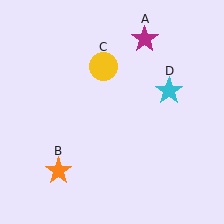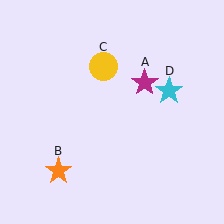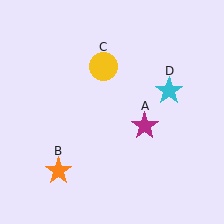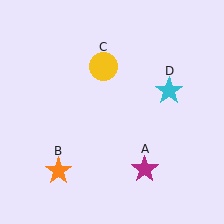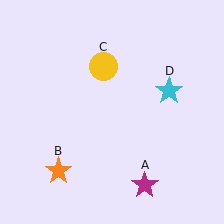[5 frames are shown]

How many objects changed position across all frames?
1 object changed position: magenta star (object A).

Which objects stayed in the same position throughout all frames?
Orange star (object B) and yellow circle (object C) and cyan star (object D) remained stationary.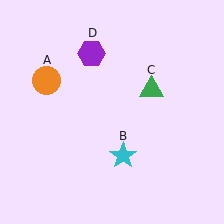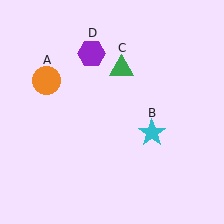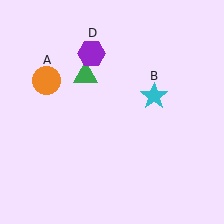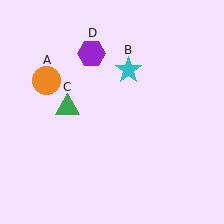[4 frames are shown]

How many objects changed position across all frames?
2 objects changed position: cyan star (object B), green triangle (object C).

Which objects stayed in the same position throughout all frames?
Orange circle (object A) and purple hexagon (object D) remained stationary.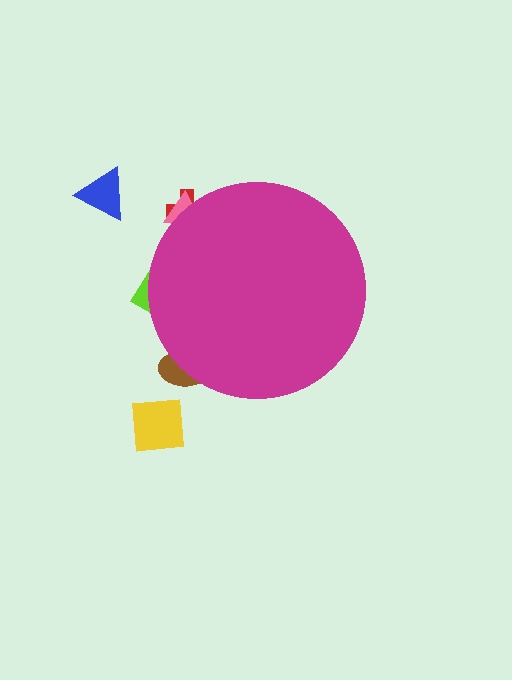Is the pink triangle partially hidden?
Yes, the pink triangle is partially hidden behind the magenta circle.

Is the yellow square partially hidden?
No, the yellow square is fully visible.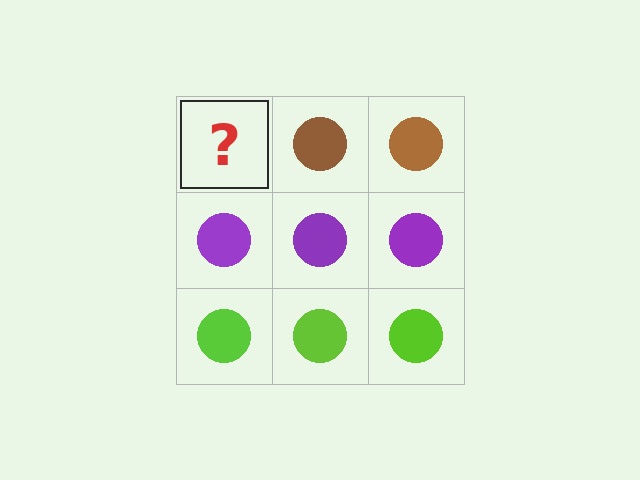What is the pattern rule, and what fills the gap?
The rule is that each row has a consistent color. The gap should be filled with a brown circle.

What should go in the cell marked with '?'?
The missing cell should contain a brown circle.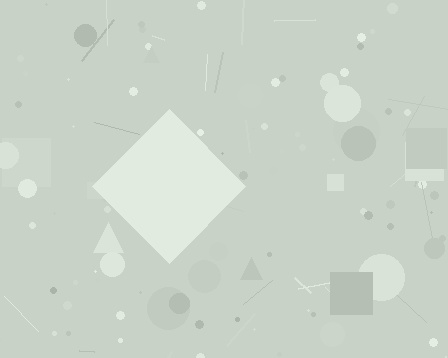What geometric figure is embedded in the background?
A diamond is embedded in the background.